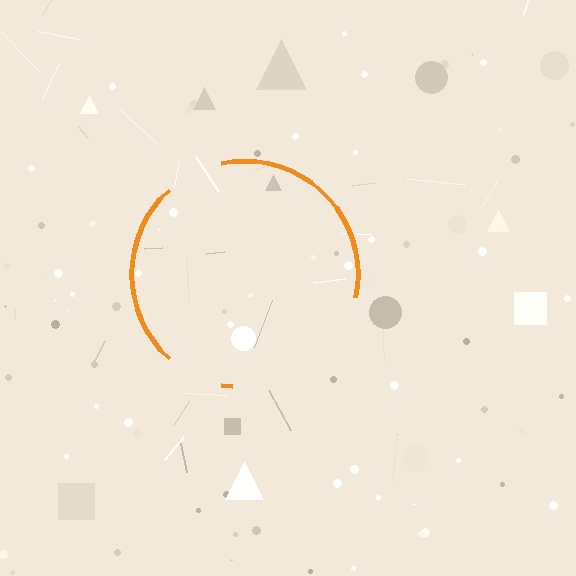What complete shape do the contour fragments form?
The contour fragments form a circle.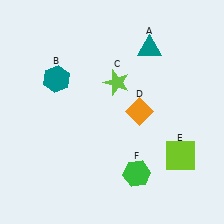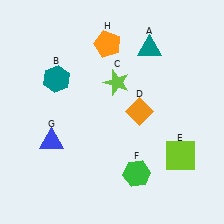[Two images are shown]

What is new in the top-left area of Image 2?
An orange pentagon (H) was added in the top-left area of Image 2.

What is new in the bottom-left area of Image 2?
A blue triangle (G) was added in the bottom-left area of Image 2.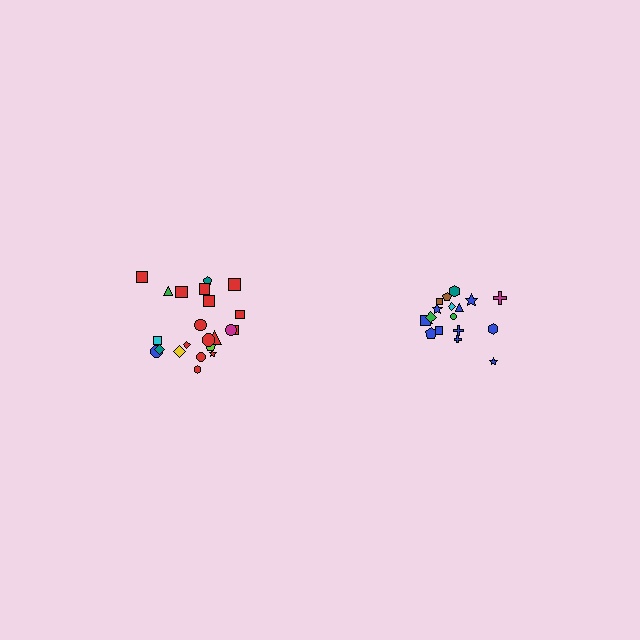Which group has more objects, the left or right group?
The left group.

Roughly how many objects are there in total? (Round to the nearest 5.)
Roughly 40 objects in total.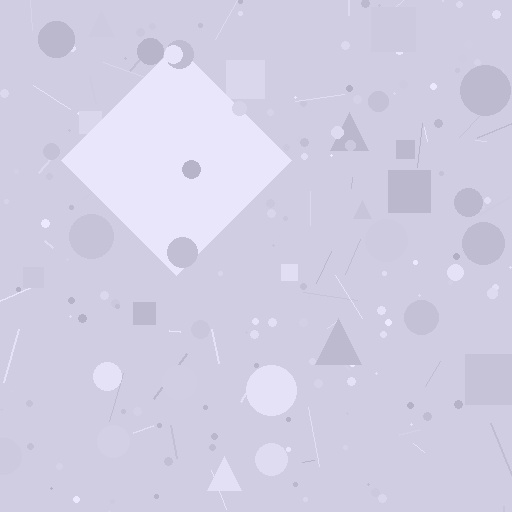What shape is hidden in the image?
A diamond is hidden in the image.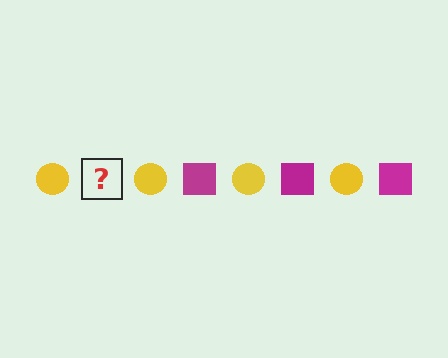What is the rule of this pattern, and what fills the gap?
The rule is that the pattern alternates between yellow circle and magenta square. The gap should be filled with a magenta square.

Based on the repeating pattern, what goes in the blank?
The blank should be a magenta square.